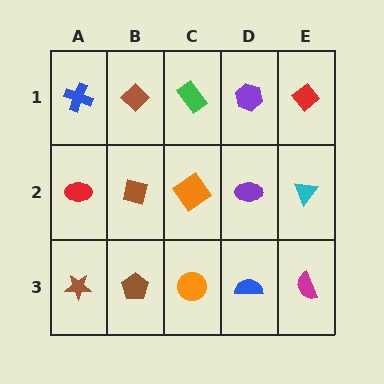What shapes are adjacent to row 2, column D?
A purple hexagon (row 1, column D), a blue semicircle (row 3, column D), an orange diamond (row 2, column C), a cyan triangle (row 2, column E).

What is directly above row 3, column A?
A red ellipse.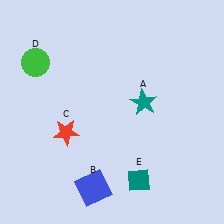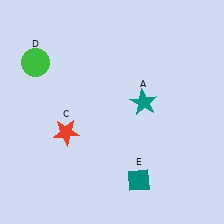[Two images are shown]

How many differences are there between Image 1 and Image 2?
There is 1 difference between the two images.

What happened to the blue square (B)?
The blue square (B) was removed in Image 2. It was in the bottom-left area of Image 1.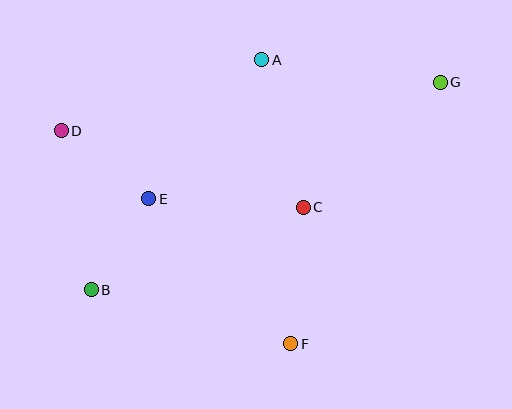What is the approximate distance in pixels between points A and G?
The distance between A and G is approximately 180 pixels.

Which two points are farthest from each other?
Points B and G are farthest from each other.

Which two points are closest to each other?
Points B and E are closest to each other.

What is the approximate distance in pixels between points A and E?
The distance between A and E is approximately 179 pixels.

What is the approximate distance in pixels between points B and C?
The distance between B and C is approximately 228 pixels.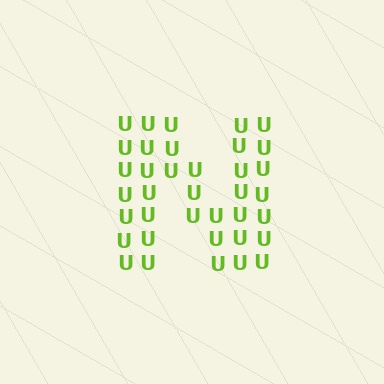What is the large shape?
The large shape is the letter N.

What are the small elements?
The small elements are letter U's.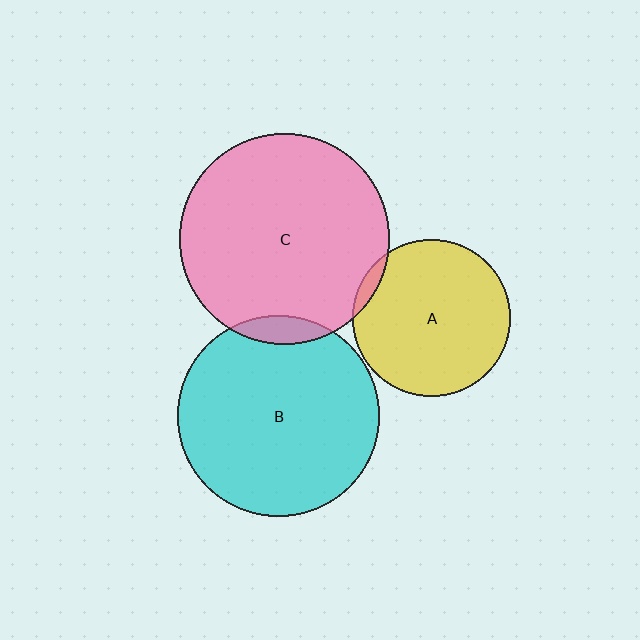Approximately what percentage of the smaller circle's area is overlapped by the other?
Approximately 5%.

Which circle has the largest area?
Circle C (pink).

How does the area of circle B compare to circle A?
Approximately 1.6 times.